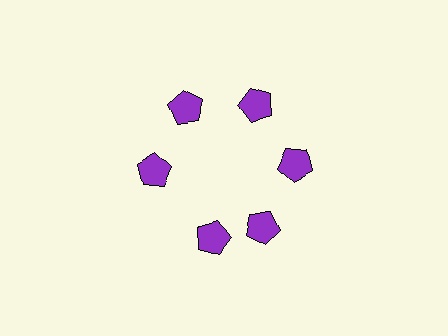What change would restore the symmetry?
The symmetry would be restored by rotating it back into even spacing with its neighbors so that all 6 pentagons sit at equal angles and equal distance from the center.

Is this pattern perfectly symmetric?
No. The 6 purple pentagons are arranged in a ring, but one element near the 7 o'clock position is rotated out of alignment along the ring, breaking the 6-fold rotational symmetry.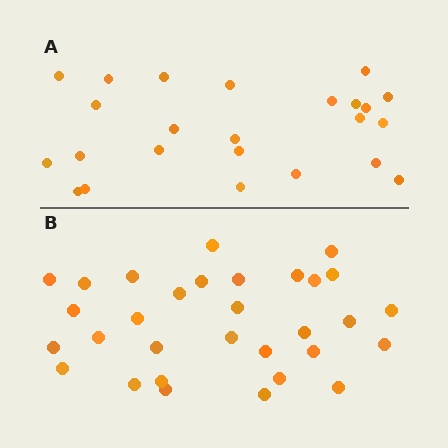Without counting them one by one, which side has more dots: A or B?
Region B (the bottom region) has more dots.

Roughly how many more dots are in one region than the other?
Region B has roughly 8 or so more dots than region A.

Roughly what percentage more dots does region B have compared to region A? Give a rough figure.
About 30% more.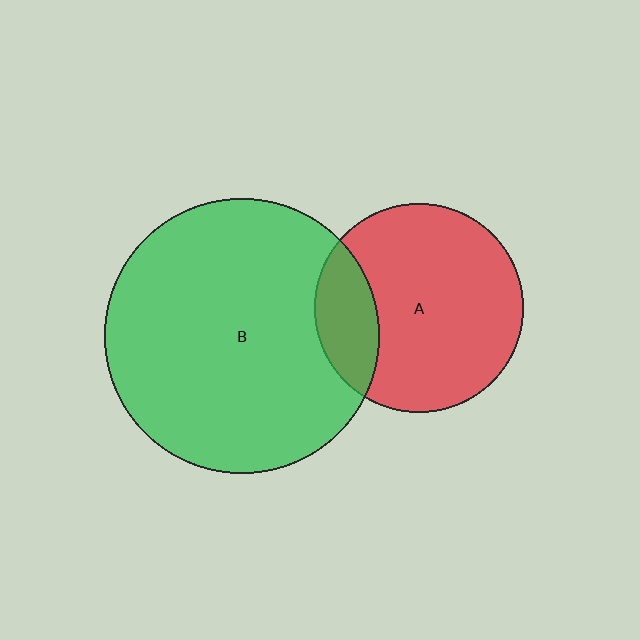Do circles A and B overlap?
Yes.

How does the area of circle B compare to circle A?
Approximately 1.7 times.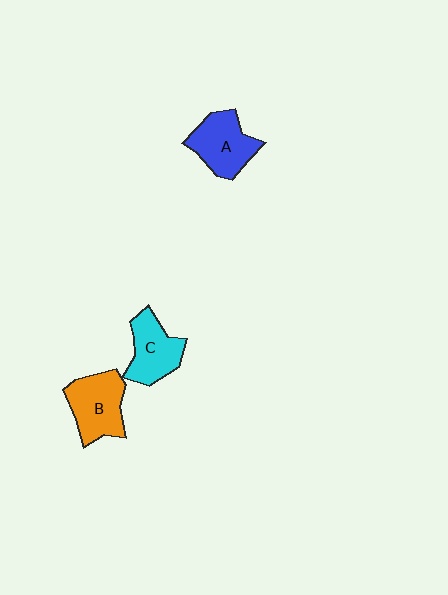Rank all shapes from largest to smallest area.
From largest to smallest: B (orange), A (blue), C (cyan).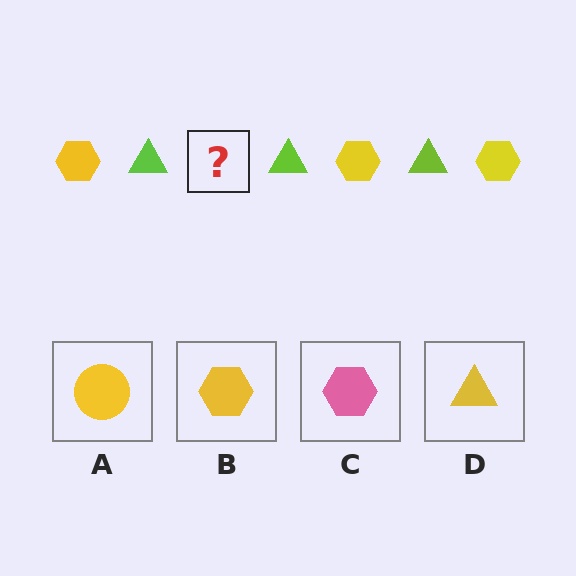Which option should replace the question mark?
Option B.